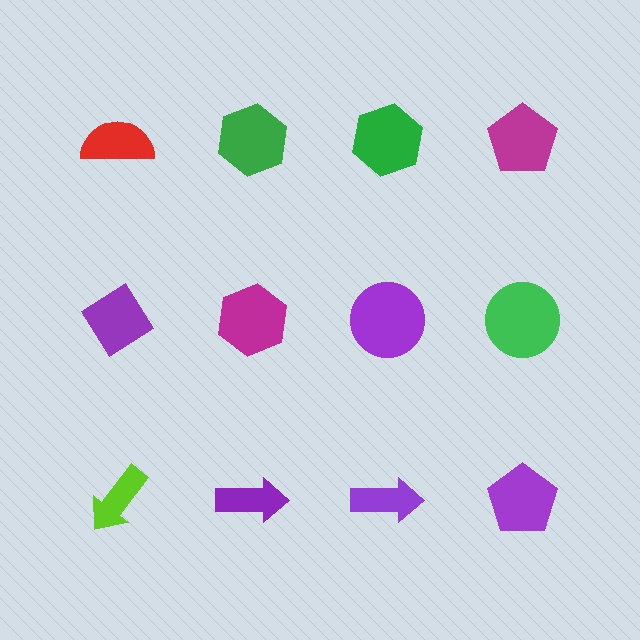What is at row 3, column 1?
A lime arrow.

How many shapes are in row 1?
4 shapes.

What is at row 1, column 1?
A red semicircle.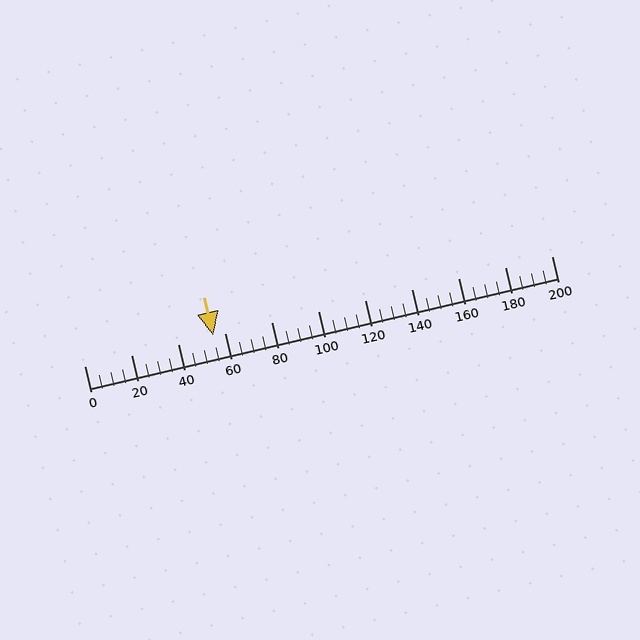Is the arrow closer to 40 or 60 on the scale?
The arrow is closer to 60.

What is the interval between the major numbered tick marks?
The major tick marks are spaced 20 units apart.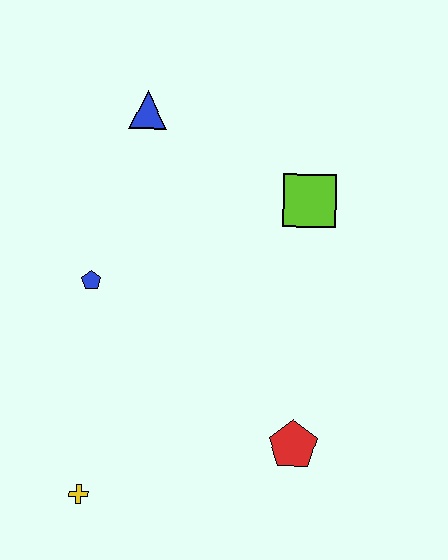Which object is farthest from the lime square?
The yellow cross is farthest from the lime square.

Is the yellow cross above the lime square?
No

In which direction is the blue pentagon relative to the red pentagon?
The blue pentagon is to the left of the red pentagon.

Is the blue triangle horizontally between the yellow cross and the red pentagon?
Yes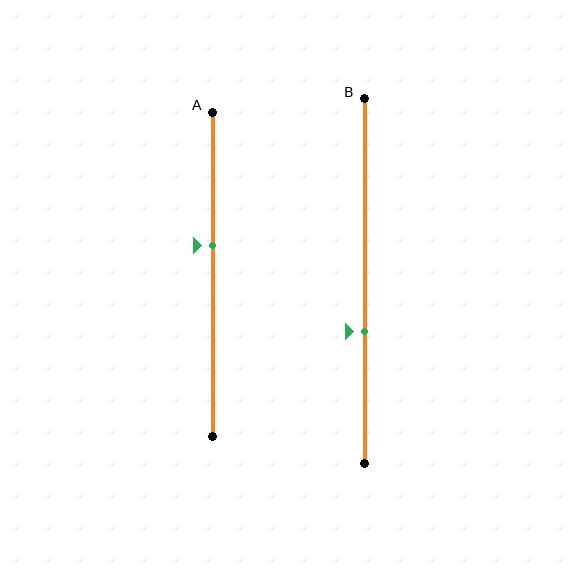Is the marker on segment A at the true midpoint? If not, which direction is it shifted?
No, the marker on segment A is shifted upward by about 9% of the segment length.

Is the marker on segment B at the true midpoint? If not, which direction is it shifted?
No, the marker on segment B is shifted downward by about 14% of the segment length.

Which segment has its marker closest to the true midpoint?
Segment A has its marker closest to the true midpoint.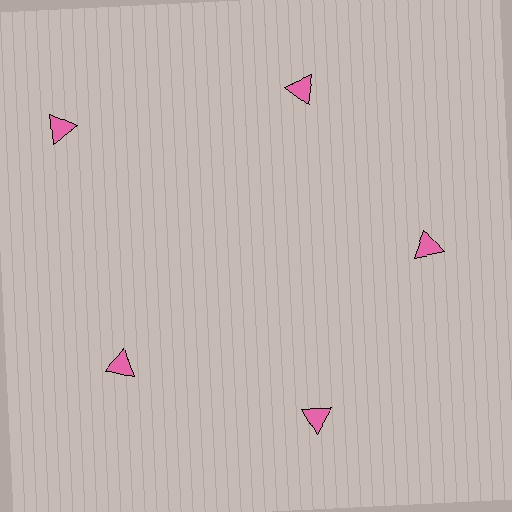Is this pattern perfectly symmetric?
No. The 5 pink triangles are arranged in a ring, but one element near the 10 o'clock position is pushed outward from the center, breaking the 5-fold rotational symmetry.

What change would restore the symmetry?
The symmetry would be restored by moving it inward, back onto the ring so that all 5 triangles sit at equal angles and equal distance from the center.